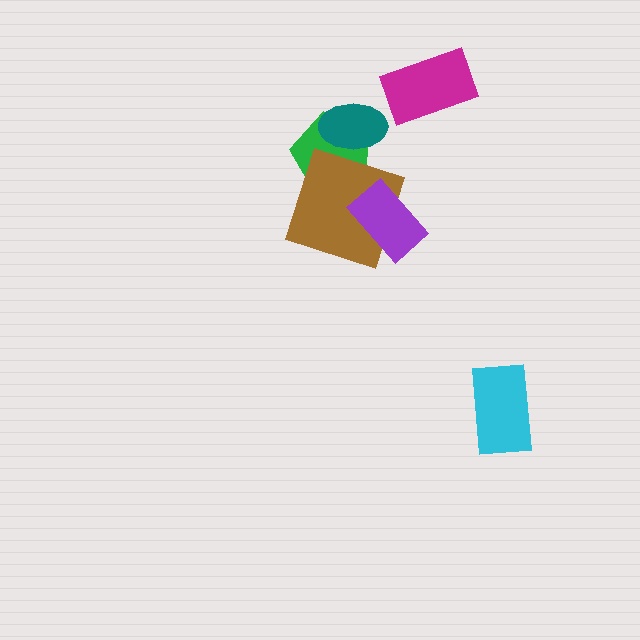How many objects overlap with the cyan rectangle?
0 objects overlap with the cyan rectangle.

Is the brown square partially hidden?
Yes, it is partially covered by another shape.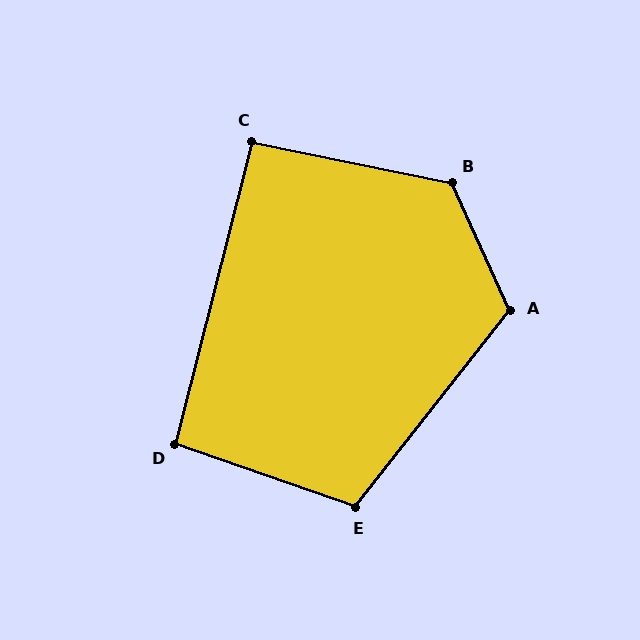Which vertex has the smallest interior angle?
C, at approximately 93 degrees.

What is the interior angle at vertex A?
Approximately 117 degrees (obtuse).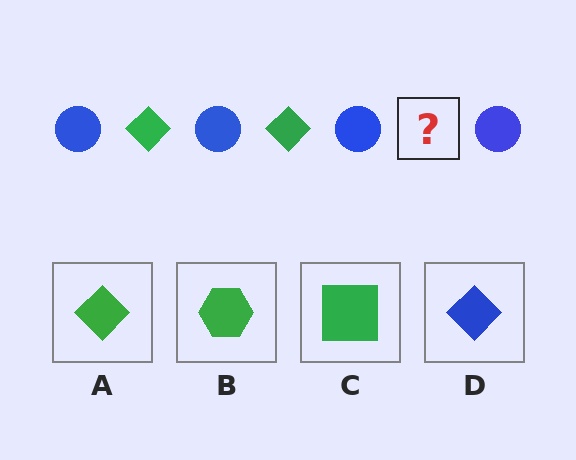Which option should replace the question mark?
Option A.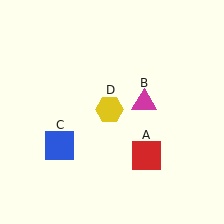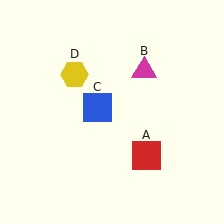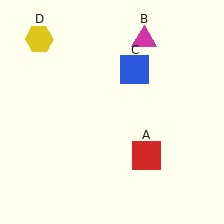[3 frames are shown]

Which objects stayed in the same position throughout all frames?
Red square (object A) remained stationary.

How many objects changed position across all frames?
3 objects changed position: magenta triangle (object B), blue square (object C), yellow hexagon (object D).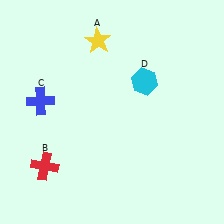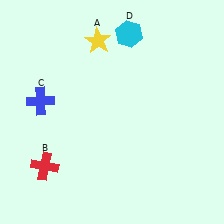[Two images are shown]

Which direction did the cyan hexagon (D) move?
The cyan hexagon (D) moved up.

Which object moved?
The cyan hexagon (D) moved up.